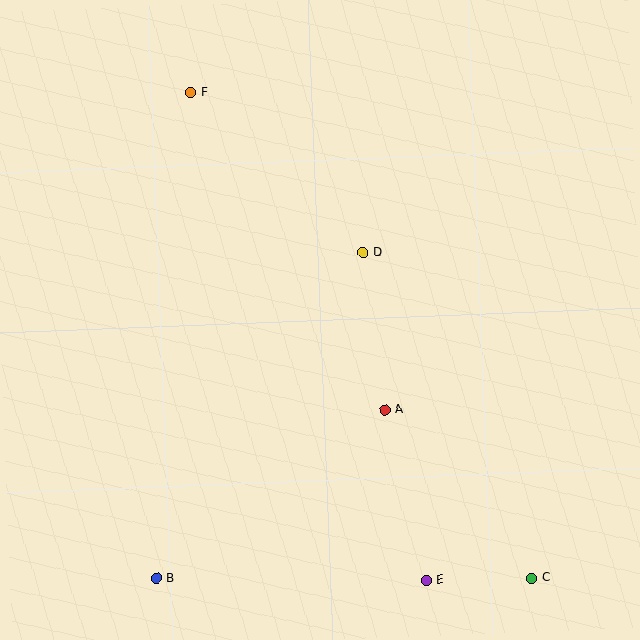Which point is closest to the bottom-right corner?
Point C is closest to the bottom-right corner.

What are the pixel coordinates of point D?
Point D is at (363, 252).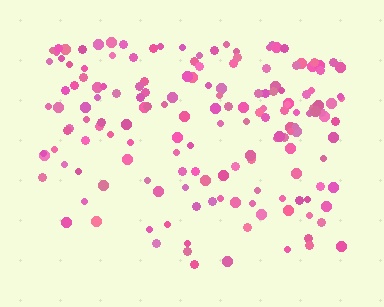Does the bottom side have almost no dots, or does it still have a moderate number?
Still a moderate number, just noticeably fewer than the top.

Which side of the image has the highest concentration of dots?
The top.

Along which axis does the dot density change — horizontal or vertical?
Vertical.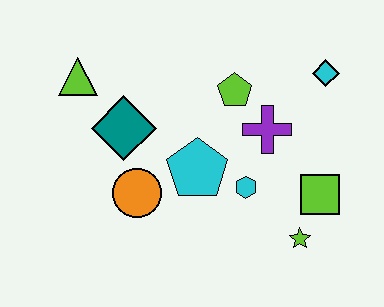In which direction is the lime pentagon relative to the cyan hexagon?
The lime pentagon is above the cyan hexagon.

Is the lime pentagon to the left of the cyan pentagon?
No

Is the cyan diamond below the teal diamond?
No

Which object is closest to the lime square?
The lime star is closest to the lime square.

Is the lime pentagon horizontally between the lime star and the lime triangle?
Yes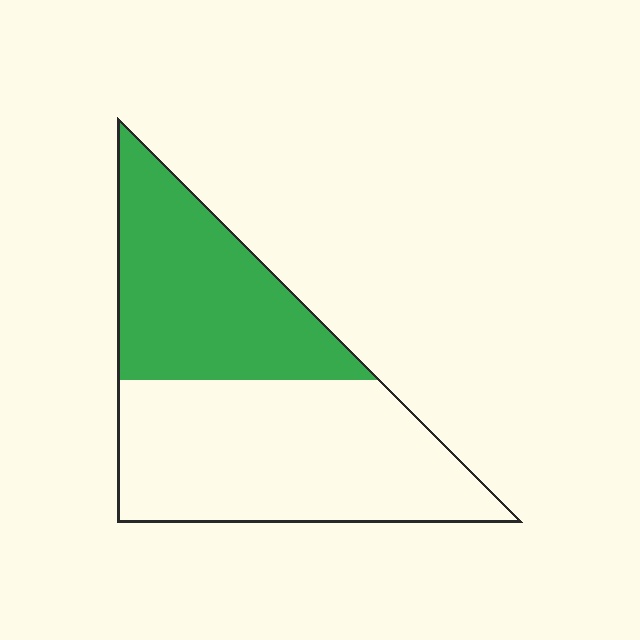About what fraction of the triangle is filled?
About two fifths (2/5).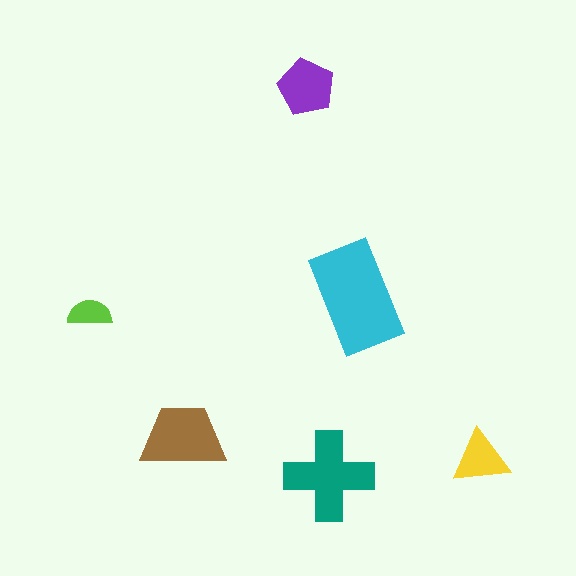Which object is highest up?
The purple pentagon is topmost.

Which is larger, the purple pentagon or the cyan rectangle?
The cyan rectangle.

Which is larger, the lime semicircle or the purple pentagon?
The purple pentagon.